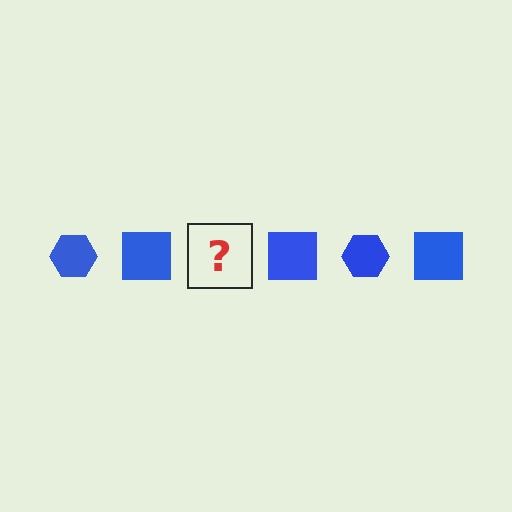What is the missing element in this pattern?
The missing element is a blue hexagon.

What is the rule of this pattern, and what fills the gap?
The rule is that the pattern cycles through hexagon, square shapes in blue. The gap should be filled with a blue hexagon.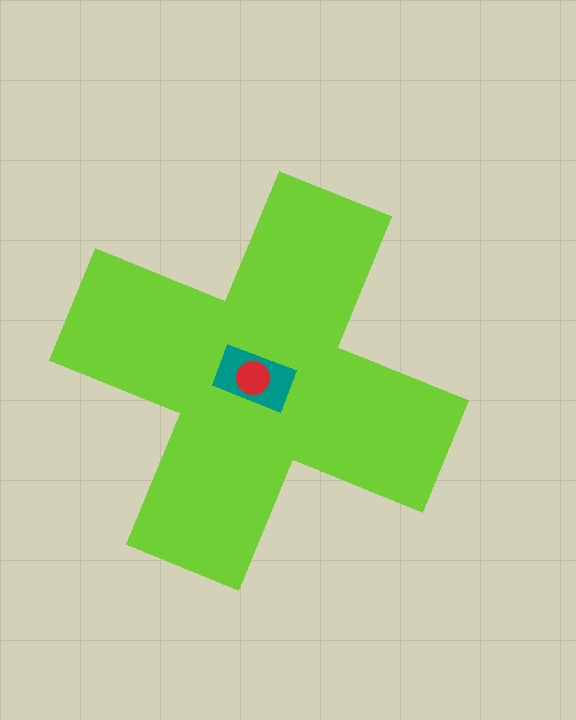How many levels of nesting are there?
3.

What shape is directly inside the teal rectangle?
The red circle.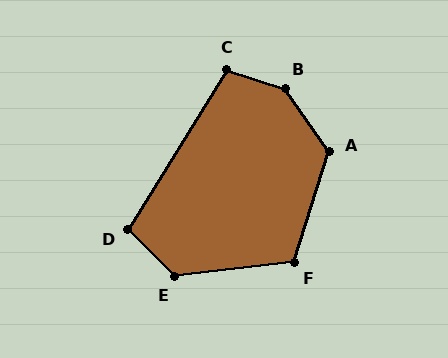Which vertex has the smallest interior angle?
D, at approximately 103 degrees.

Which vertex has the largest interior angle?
B, at approximately 143 degrees.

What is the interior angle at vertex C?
Approximately 104 degrees (obtuse).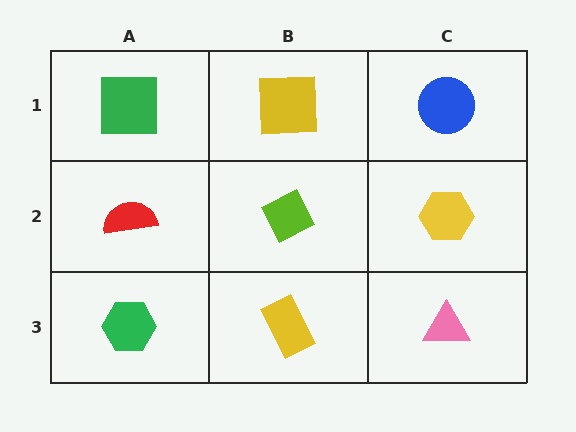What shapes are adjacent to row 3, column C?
A yellow hexagon (row 2, column C), a yellow rectangle (row 3, column B).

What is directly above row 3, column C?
A yellow hexagon.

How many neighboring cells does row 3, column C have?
2.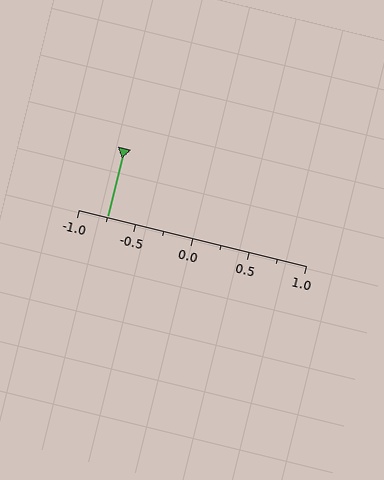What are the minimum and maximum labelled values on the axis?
The axis runs from -1.0 to 1.0.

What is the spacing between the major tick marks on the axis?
The major ticks are spaced 0.5 apart.